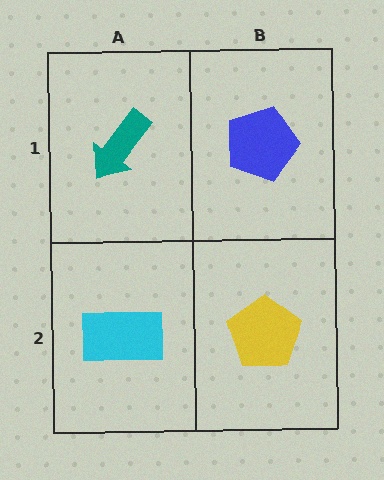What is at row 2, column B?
A yellow pentagon.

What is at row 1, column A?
A teal arrow.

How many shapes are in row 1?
2 shapes.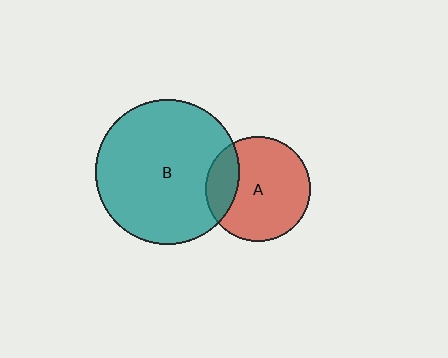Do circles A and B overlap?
Yes.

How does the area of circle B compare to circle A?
Approximately 1.9 times.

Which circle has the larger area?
Circle B (teal).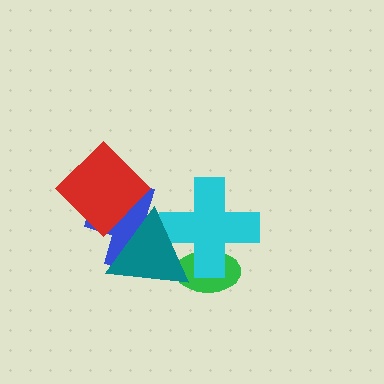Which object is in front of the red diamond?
The teal triangle is in front of the red diamond.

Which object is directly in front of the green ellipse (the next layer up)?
The cyan cross is directly in front of the green ellipse.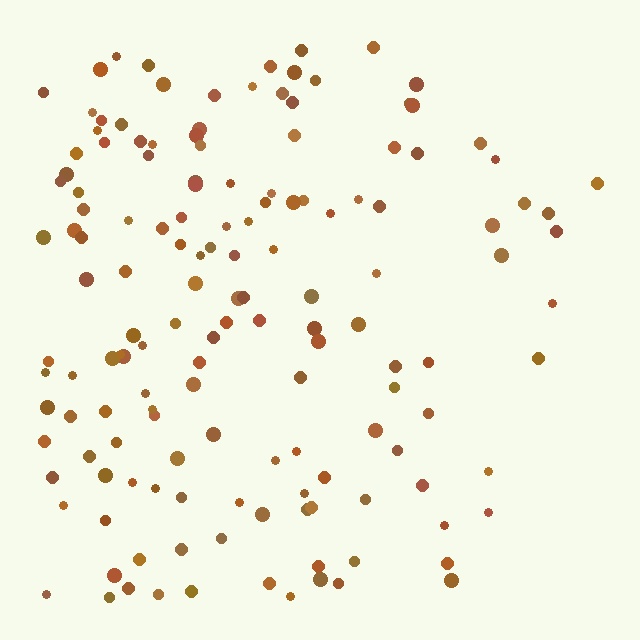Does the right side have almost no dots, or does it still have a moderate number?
Still a moderate number, just noticeably fewer than the left.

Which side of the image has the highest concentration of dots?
The left.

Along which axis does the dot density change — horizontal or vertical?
Horizontal.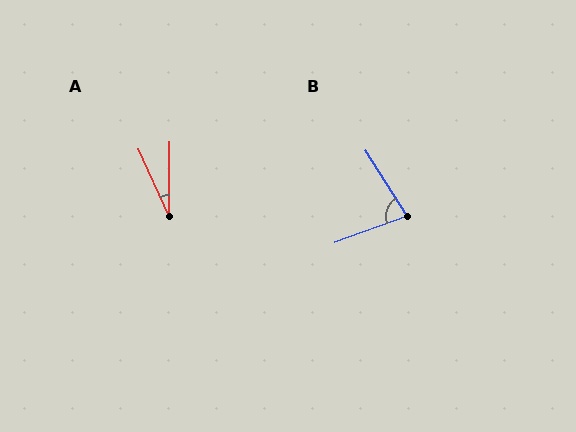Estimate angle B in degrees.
Approximately 77 degrees.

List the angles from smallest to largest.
A (25°), B (77°).